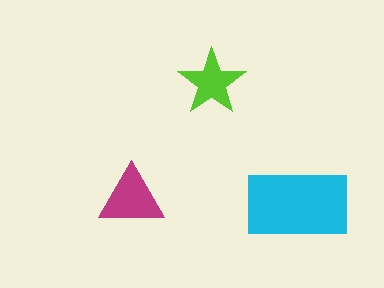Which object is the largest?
The cyan rectangle.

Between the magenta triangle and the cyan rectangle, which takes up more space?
The cyan rectangle.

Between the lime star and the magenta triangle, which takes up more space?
The magenta triangle.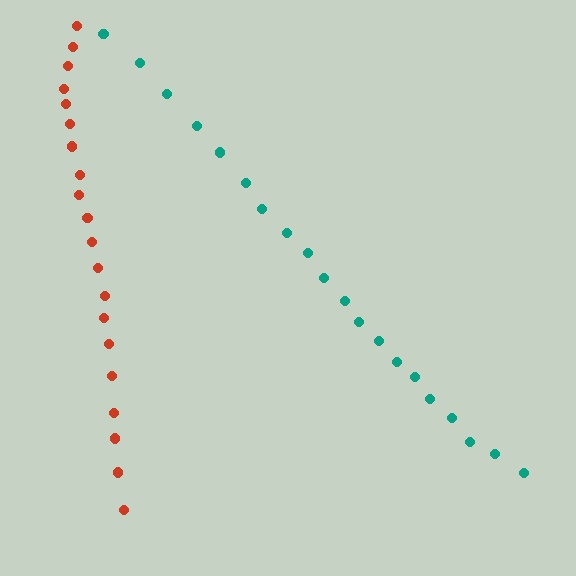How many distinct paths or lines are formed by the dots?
There are 2 distinct paths.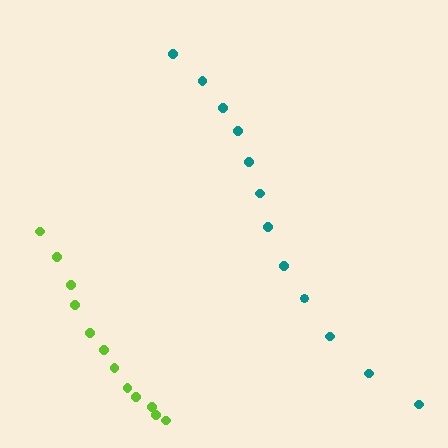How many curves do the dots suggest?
There are 2 distinct paths.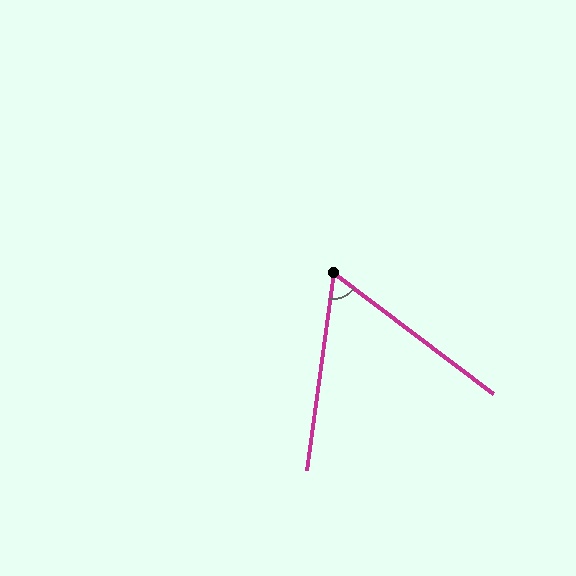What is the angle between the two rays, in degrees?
Approximately 61 degrees.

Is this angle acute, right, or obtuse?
It is acute.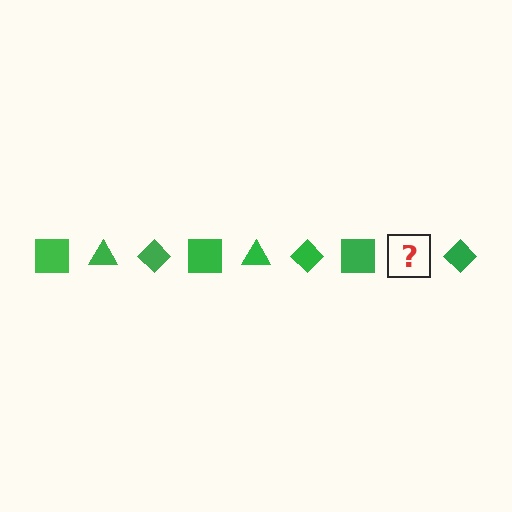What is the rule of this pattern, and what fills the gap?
The rule is that the pattern cycles through square, triangle, diamond shapes in green. The gap should be filled with a green triangle.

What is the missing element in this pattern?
The missing element is a green triangle.